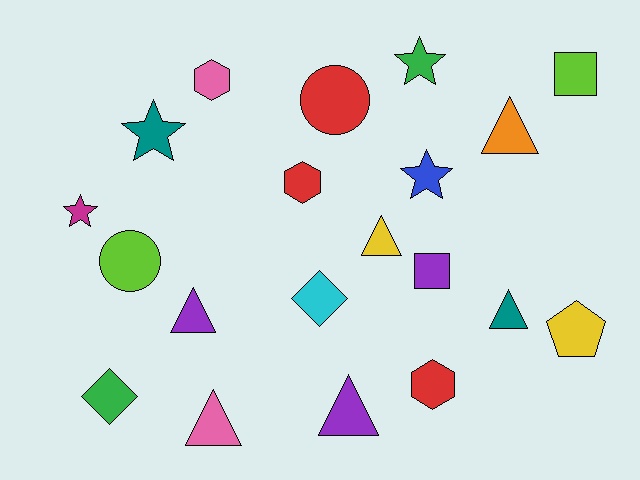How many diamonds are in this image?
There are 2 diamonds.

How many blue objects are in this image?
There is 1 blue object.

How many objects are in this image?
There are 20 objects.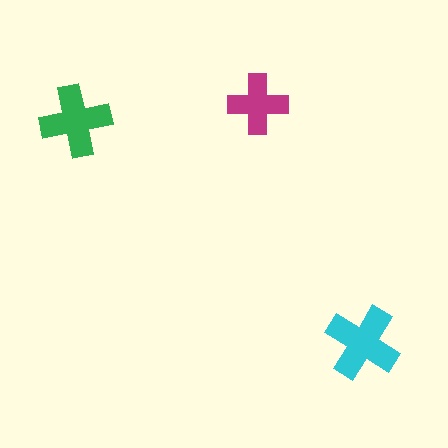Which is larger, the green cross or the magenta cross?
The green one.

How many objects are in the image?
There are 3 objects in the image.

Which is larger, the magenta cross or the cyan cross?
The cyan one.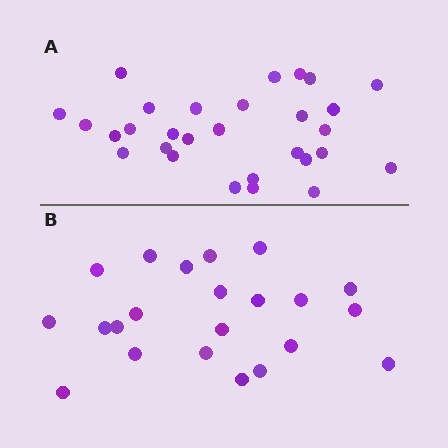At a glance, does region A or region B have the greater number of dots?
Region A (the top region) has more dots.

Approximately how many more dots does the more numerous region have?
Region A has roughly 8 or so more dots than region B.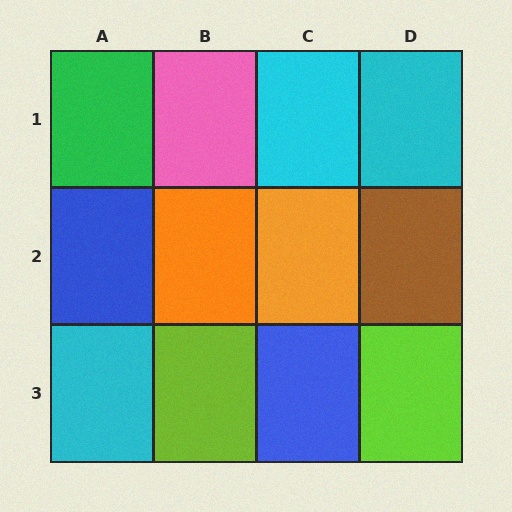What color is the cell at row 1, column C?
Cyan.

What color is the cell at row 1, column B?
Pink.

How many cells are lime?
2 cells are lime.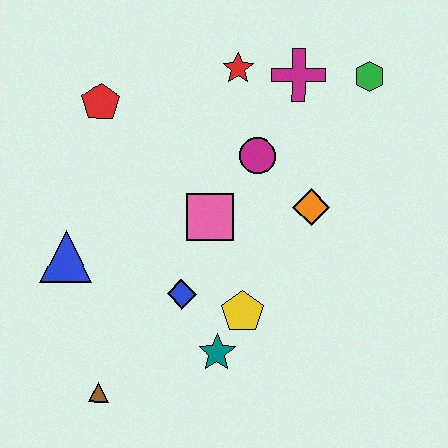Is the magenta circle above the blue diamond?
Yes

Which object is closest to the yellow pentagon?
The teal star is closest to the yellow pentagon.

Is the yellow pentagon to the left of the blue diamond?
No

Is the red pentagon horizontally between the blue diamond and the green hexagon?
No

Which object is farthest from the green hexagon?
The brown triangle is farthest from the green hexagon.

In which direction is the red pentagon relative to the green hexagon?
The red pentagon is to the left of the green hexagon.